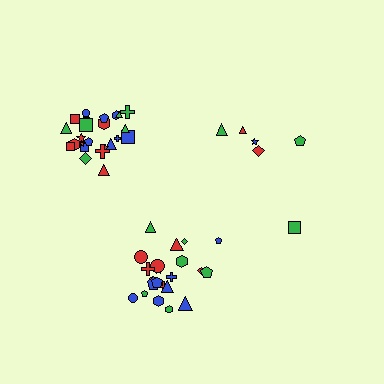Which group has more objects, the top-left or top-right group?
The top-left group.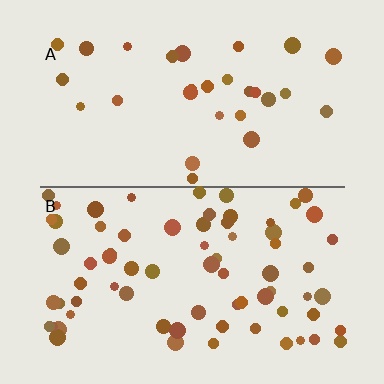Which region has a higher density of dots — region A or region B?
B (the bottom).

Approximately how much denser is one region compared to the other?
Approximately 2.5× — region B over region A.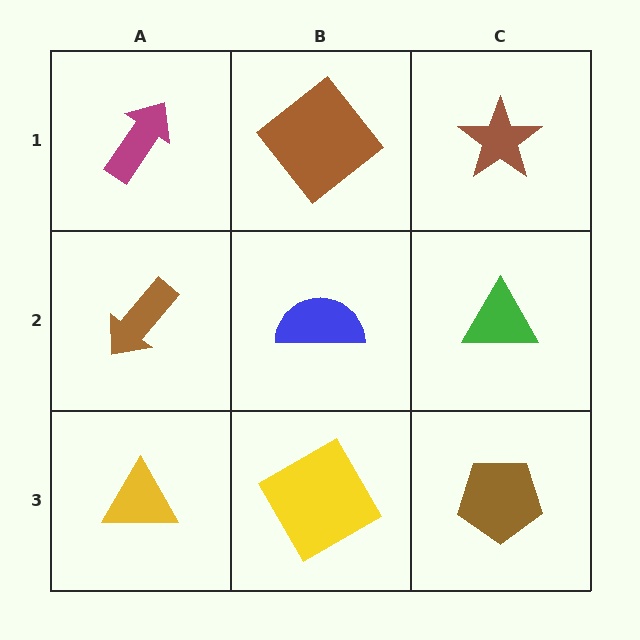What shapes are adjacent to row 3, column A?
A brown arrow (row 2, column A), a yellow square (row 3, column B).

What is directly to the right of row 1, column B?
A brown star.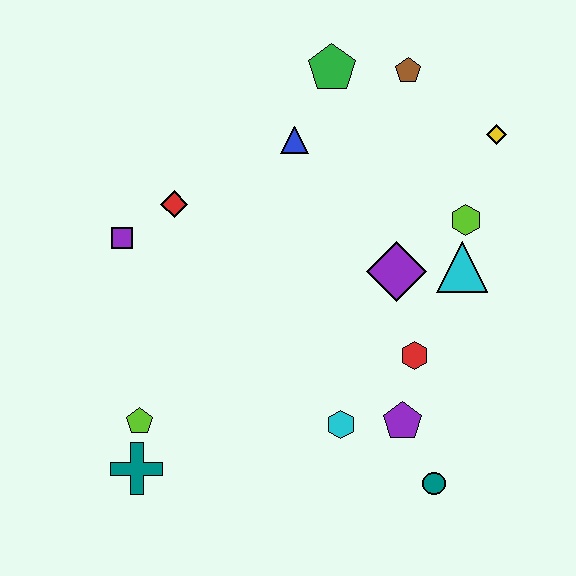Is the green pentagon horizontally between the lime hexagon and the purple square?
Yes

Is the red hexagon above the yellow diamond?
No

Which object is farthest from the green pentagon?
The teal cross is farthest from the green pentagon.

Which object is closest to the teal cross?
The lime pentagon is closest to the teal cross.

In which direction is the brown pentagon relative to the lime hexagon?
The brown pentagon is above the lime hexagon.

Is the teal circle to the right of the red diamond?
Yes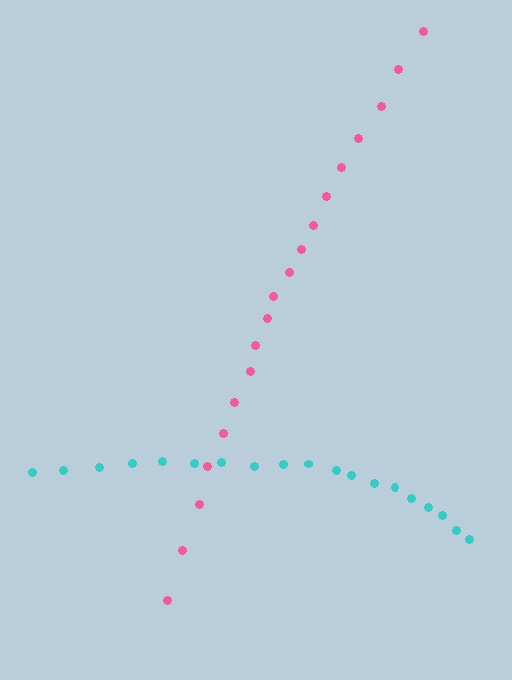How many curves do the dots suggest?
There are 2 distinct paths.